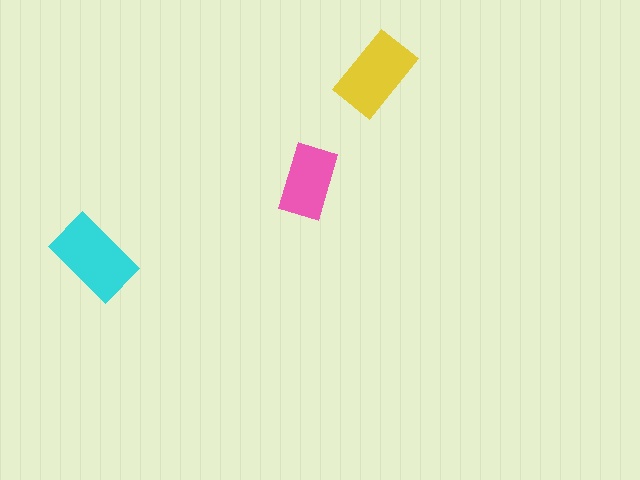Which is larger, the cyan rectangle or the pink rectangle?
The cyan one.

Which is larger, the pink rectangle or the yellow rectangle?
The yellow one.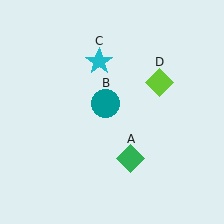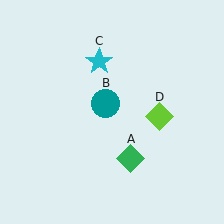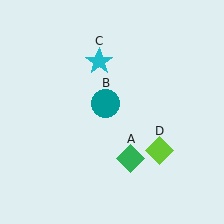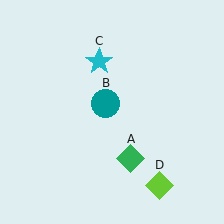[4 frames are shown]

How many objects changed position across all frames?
1 object changed position: lime diamond (object D).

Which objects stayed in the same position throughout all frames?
Green diamond (object A) and teal circle (object B) and cyan star (object C) remained stationary.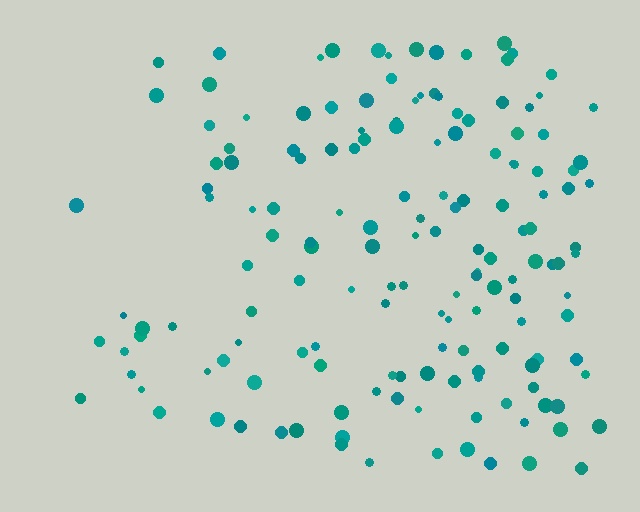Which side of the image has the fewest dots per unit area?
The left.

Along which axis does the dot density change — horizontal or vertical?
Horizontal.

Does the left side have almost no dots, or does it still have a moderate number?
Still a moderate number, just noticeably fewer than the right.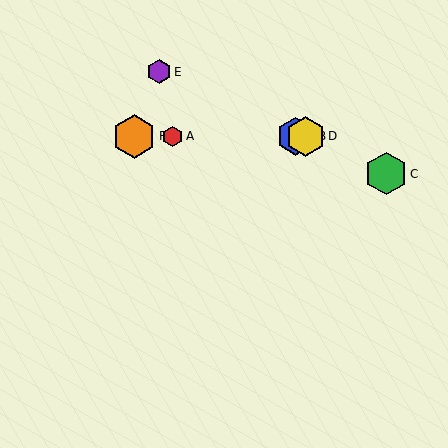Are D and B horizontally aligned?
Yes, both are at y≈136.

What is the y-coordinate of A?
Object A is at y≈136.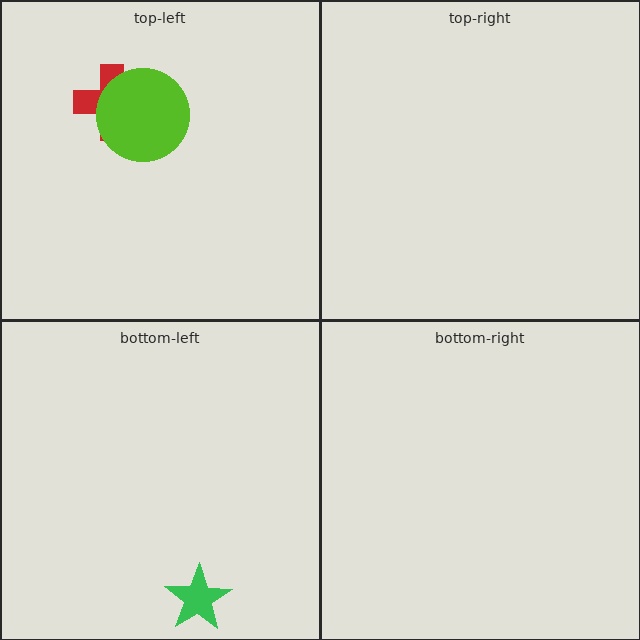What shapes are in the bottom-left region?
The green star.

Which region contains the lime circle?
The top-left region.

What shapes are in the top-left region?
The red cross, the lime circle.